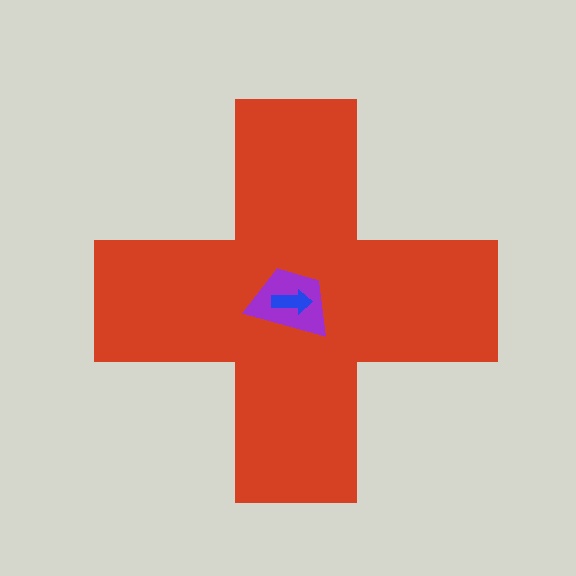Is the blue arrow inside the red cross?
Yes.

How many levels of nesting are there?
3.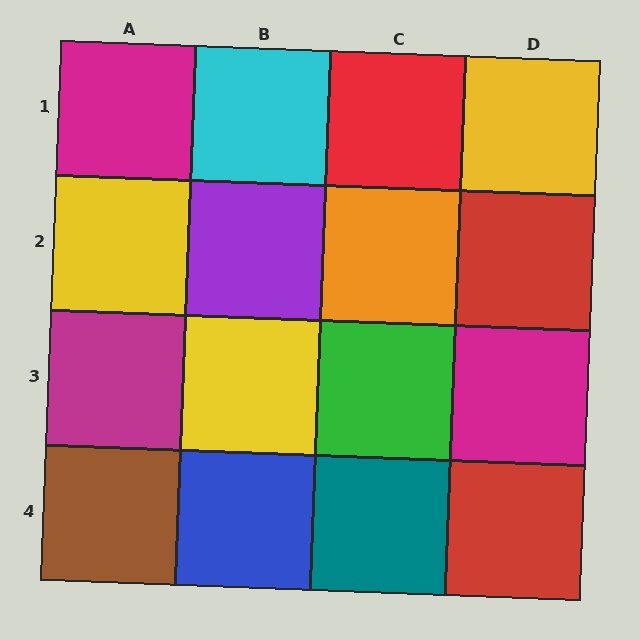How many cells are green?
1 cell is green.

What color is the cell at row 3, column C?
Green.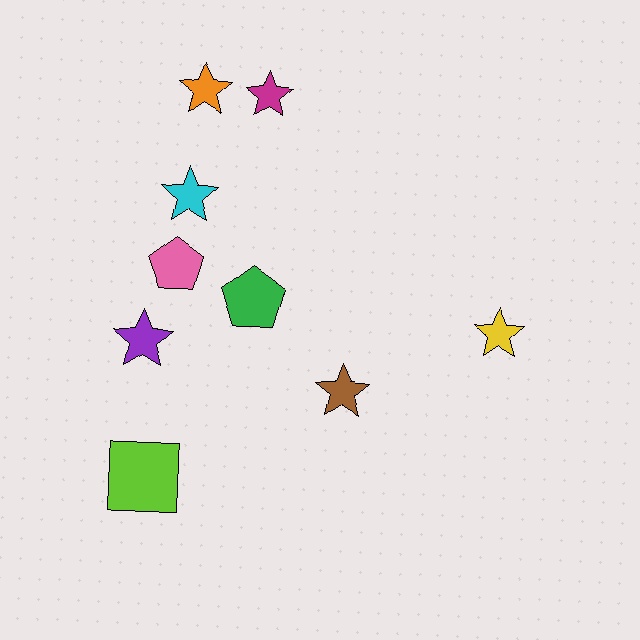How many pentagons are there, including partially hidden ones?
There are 2 pentagons.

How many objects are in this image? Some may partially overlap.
There are 9 objects.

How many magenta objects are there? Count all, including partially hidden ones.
There is 1 magenta object.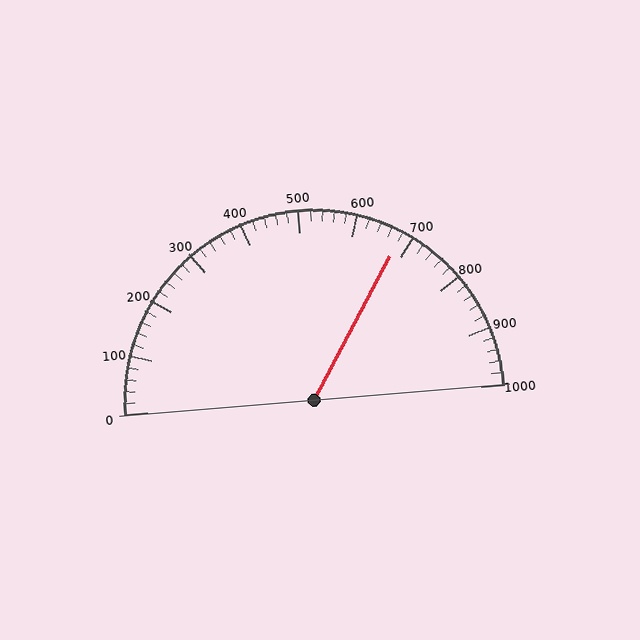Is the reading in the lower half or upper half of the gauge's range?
The reading is in the upper half of the range (0 to 1000).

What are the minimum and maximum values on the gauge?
The gauge ranges from 0 to 1000.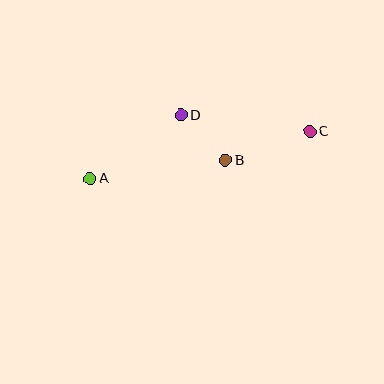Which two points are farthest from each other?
Points A and C are farthest from each other.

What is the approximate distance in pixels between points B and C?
The distance between B and C is approximately 90 pixels.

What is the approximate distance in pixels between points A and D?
The distance between A and D is approximately 111 pixels.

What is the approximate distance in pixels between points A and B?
The distance between A and B is approximately 136 pixels.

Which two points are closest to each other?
Points B and D are closest to each other.